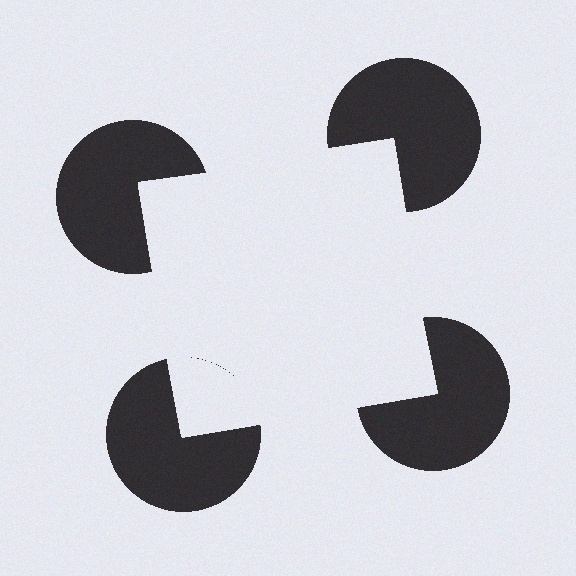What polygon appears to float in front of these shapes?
An illusory square — its edges are inferred from the aligned wedge cuts in the pac-man discs, not physically drawn.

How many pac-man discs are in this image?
There are 4 — one at each vertex of the illusory square.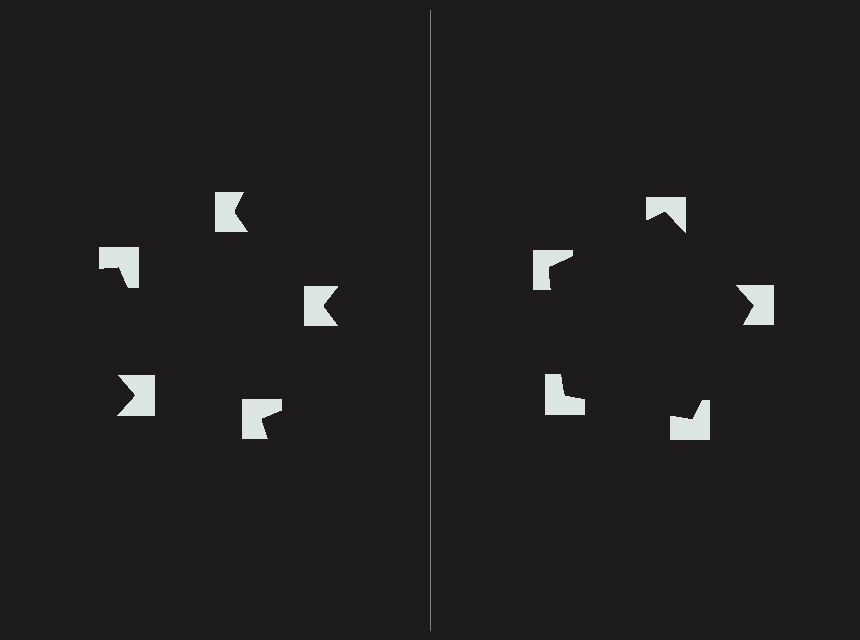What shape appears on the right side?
An illusory pentagon.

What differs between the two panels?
The notched squares are positioned identically on both sides; only the wedge orientations differ. On the right they align to a pentagon; on the left they are misaligned.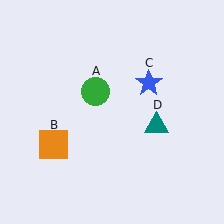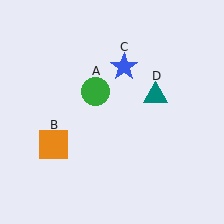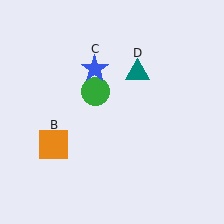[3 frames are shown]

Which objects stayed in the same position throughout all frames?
Green circle (object A) and orange square (object B) remained stationary.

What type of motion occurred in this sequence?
The blue star (object C), teal triangle (object D) rotated counterclockwise around the center of the scene.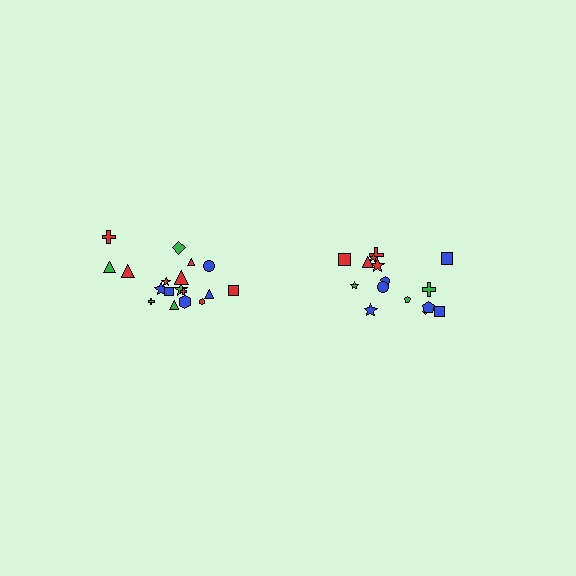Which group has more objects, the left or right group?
The left group.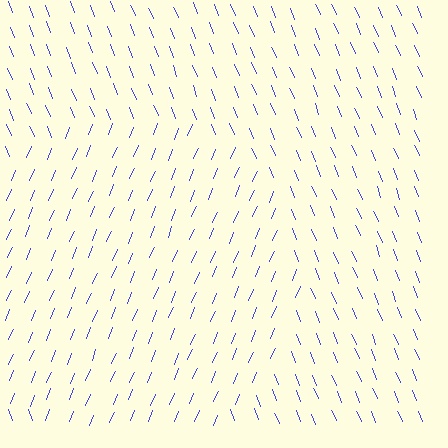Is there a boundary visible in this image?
Yes, there is a texture boundary formed by a change in line orientation.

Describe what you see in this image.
The image is filled with small blue line segments. A circle region in the image has lines oriented differently from the surrounding lines, creating a visible texture boundary.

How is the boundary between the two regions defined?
The boundary is defined purely by a change in line orientation (approximately 45 degrees difference). All lines are the same color and thickness.